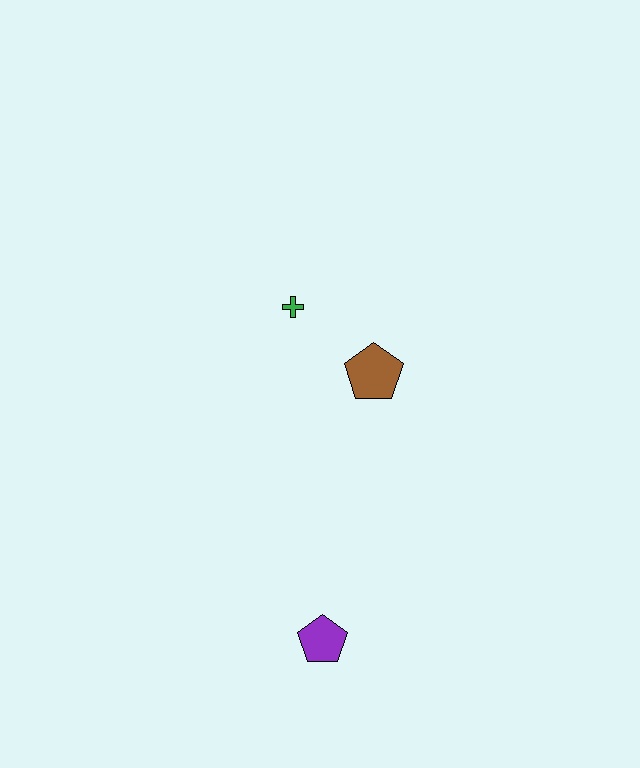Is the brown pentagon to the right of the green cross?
Yes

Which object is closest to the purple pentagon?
The brown pentagon is closest to the purple pentagon.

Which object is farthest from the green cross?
The purple pentagon is farthest from the green cross.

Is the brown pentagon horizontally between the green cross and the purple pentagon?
No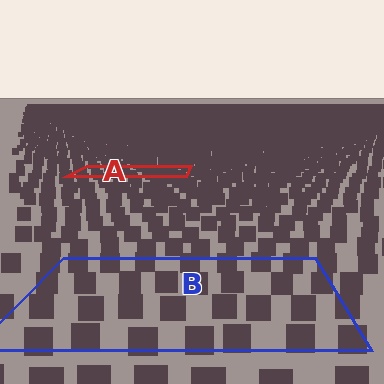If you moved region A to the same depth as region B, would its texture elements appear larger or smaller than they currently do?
They would appear larger. At a closer depth, the same texture elements are projected at a bigger on-screen size.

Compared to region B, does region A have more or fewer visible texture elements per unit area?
Region A has more texture elements per unit area — they are packed more densely because it is farther away.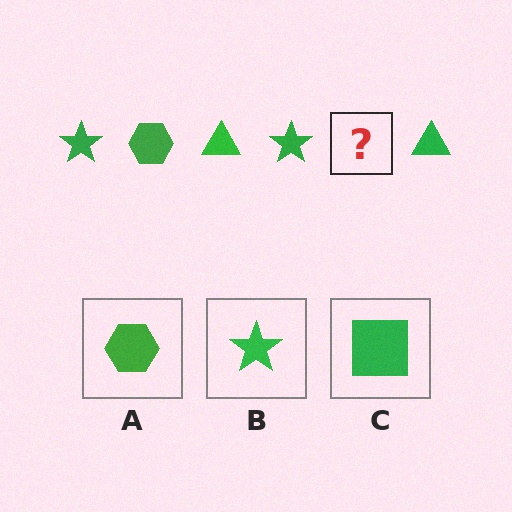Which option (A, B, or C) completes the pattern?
A.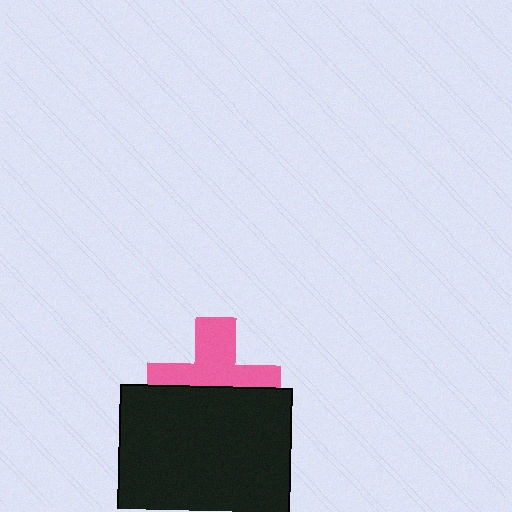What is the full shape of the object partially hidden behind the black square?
The partially hidden object is a pink cross.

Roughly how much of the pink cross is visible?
About half of it is visible (roughly 53%).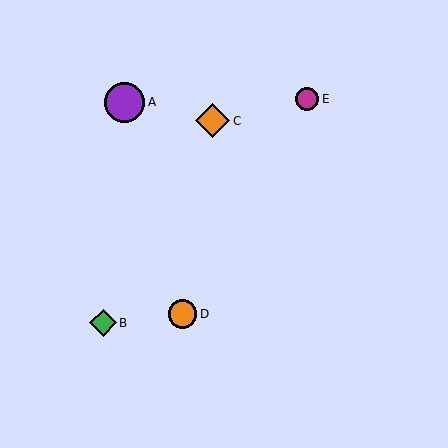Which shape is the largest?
The purple circle (labeled A) is the largest.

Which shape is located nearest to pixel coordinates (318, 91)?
The magenta circle (labeled E) at (307, 99) is nearest to that location.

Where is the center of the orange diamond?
The center of the orange diamond is at (212, 121).